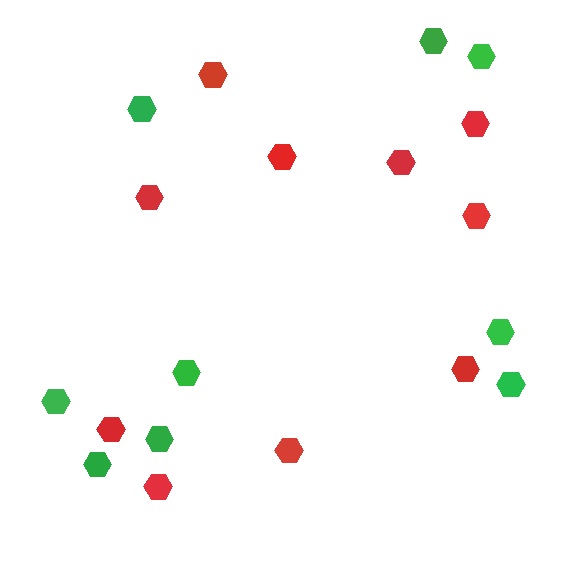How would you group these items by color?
There are 2 groups: one group of red hexagons (10) and one group of green hexagons (9).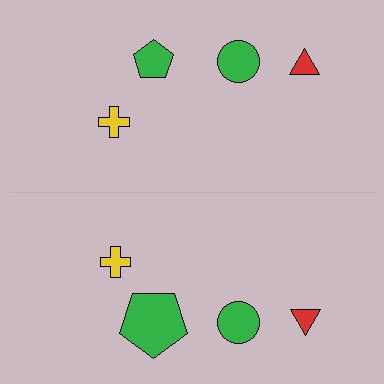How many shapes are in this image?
There are 8 shapes in this image.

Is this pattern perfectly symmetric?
No, the pattern is not perfectly symmetric. The green pentagon on the bottom side has a different size than its mirror counterpart.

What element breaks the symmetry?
The green pentagon on the bottom side has a different size than its mirror counterpart.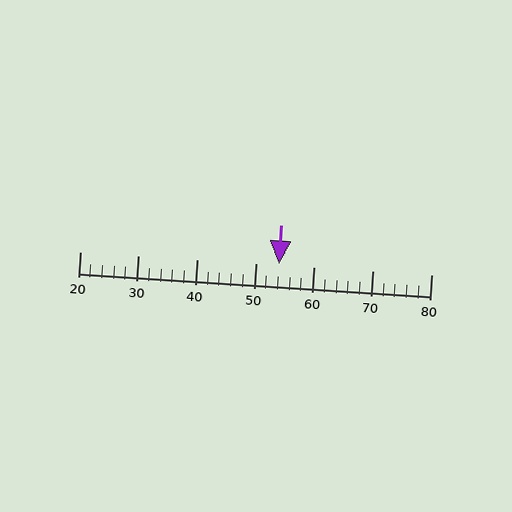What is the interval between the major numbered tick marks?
The major tick marks are spaced 10 units apart.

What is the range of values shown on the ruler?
The ruler shows values from 20 to 80.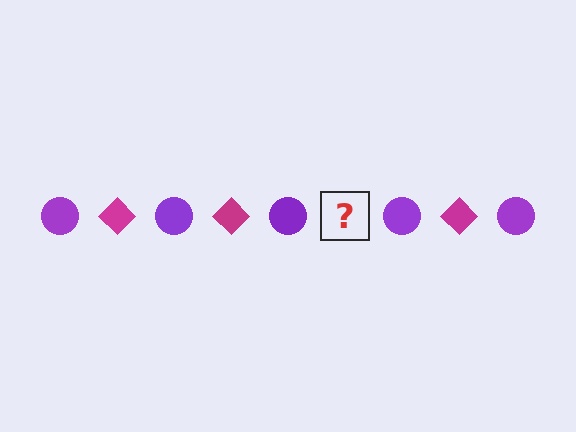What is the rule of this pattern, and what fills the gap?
The rule is that the pattern alternates between purple circle and magenta diamond. The gap should be filled with a magenta diamond.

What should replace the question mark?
The question mark should be replaced with a magenta diamond.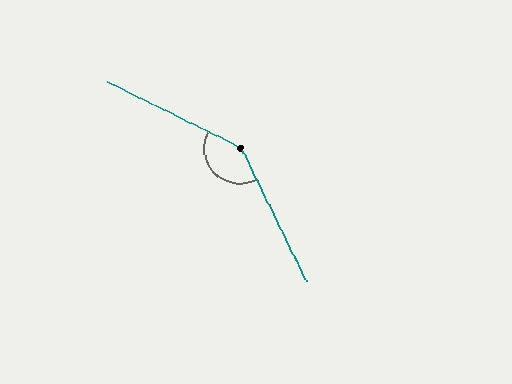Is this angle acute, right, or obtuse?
It is obtuse.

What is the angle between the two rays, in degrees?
Approximately 142 degrees.